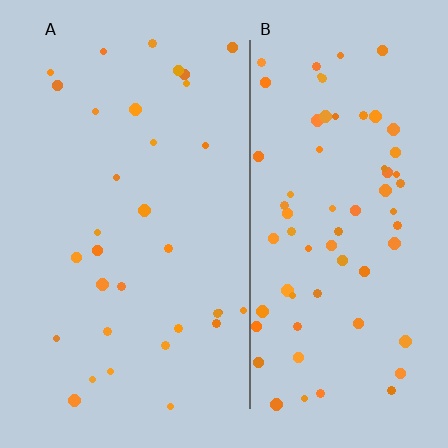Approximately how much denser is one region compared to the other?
Approximately 2.1× — region B over region A.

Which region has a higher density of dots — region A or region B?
B (the right).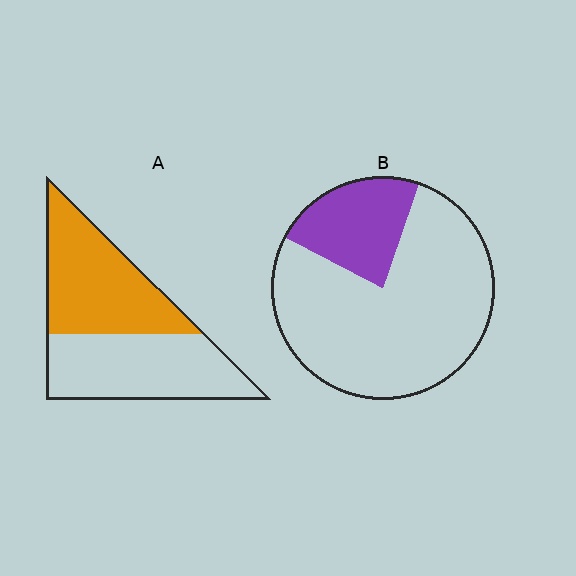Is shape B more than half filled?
No.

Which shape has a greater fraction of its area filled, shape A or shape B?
Shape A.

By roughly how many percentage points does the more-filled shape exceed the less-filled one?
By roughly 25 percentage points (A over B).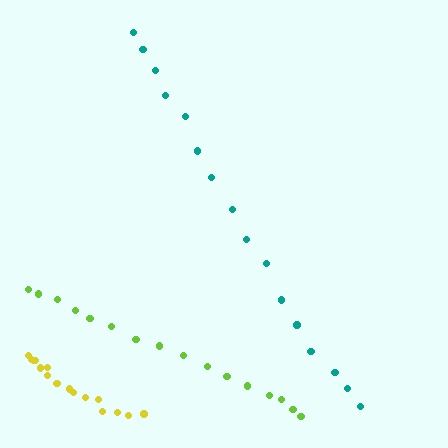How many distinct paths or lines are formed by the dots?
There are 3 distinct paths.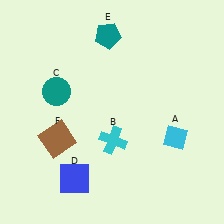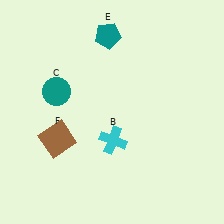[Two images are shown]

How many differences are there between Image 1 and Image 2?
There are 2 differences between the two images.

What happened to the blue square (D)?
The blue square (D) was removed in Image 2. It was in the bottom-left area of Image 1.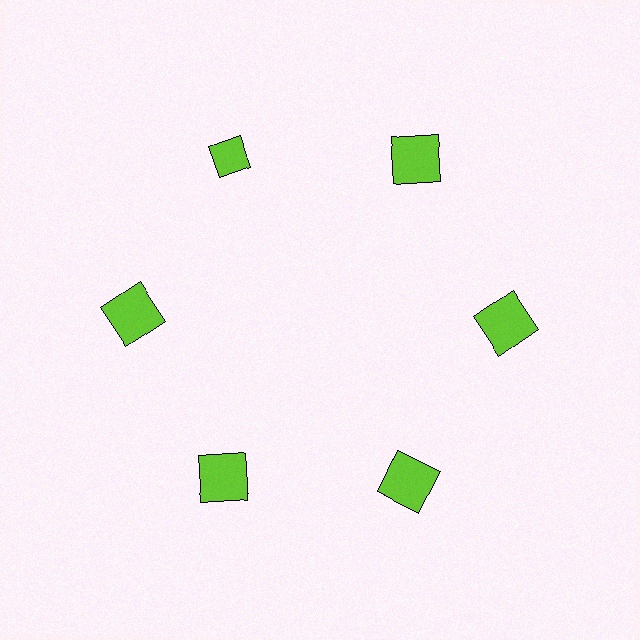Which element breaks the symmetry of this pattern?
The lime diamond at roughly the 11 o'clock position breaks the symmetry. All other shapes are lime squares.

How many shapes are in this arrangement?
There are 6 shapes arranged in a ring pattern.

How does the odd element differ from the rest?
It has a different shape: diamond instead of square.